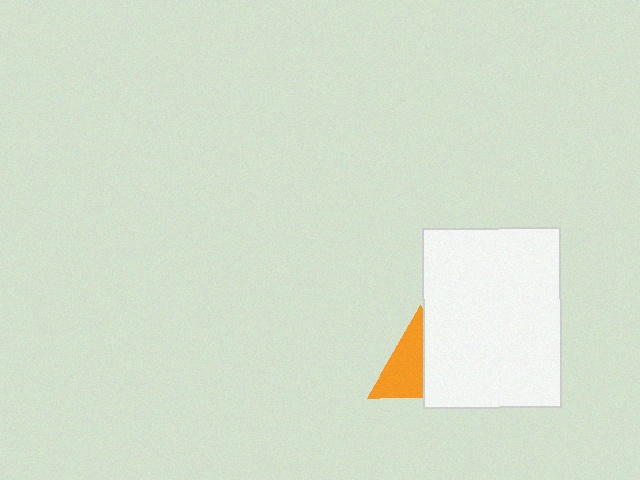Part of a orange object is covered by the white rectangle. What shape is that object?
It is a triangle.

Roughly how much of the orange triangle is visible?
About half of it is visible (roughly 54%).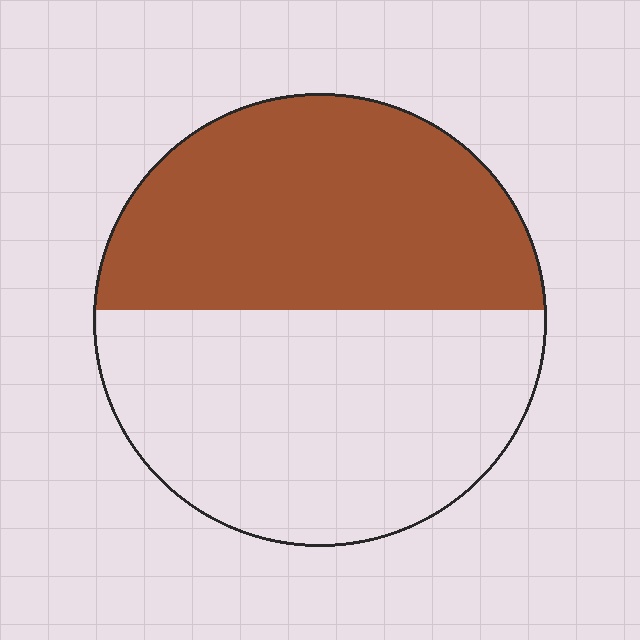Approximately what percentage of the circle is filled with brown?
Approximately 45%.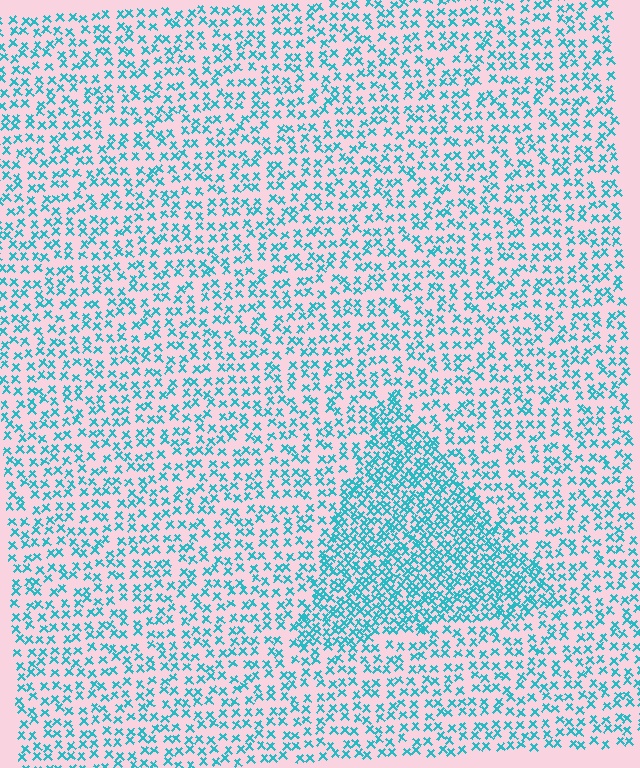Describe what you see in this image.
The image contains small cyan elements arranged at two different densities. A triangle-shaped region is visible where the elements are more densely packed than the surrounding area.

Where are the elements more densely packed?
The elements are more densely packed inside the triangle boundary.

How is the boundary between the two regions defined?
The boundary is defined by a change in element density (approximately 2.0x ratio). All elements are the same color, size, and shape.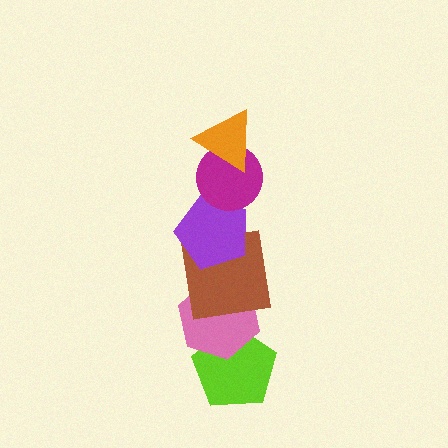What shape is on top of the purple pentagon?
The magenta circle is on top of the purple pentagon.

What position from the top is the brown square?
The brown square is 4th from the top.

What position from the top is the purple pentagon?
The purple pentagon is 3rd from the top.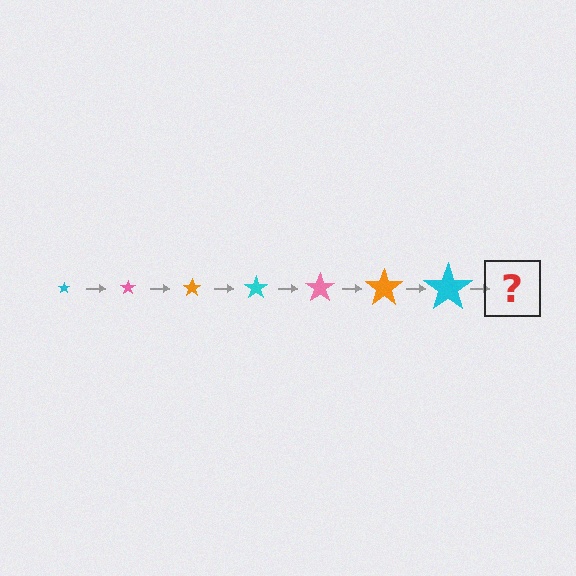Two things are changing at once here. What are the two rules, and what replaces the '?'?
The two rules are that the star grows larger each step and the color cycles through cyan, pink, and orange. The '?' should be a pink star, larger than the previous one.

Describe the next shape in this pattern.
It should be a pink star, larger than the previous one.